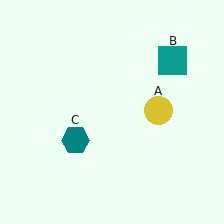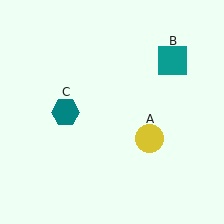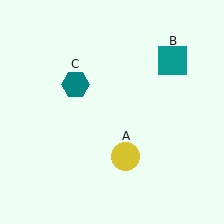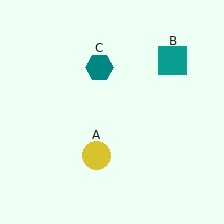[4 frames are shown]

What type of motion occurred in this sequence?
The yellow circle (object A), teal hexagon (object C) rotated clockwise around the center of the scene.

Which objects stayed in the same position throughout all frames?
Teal square (object B) remained stationary.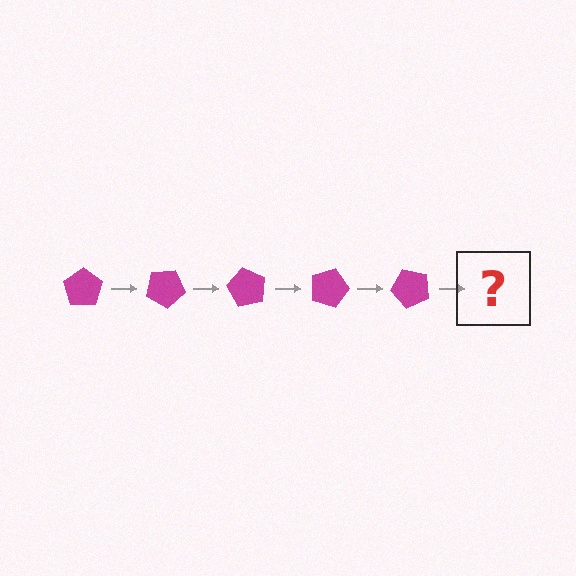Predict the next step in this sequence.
The next step is a magenta pentagon rotated 150 degrees.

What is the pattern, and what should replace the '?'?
The pattern is that the pentagon rotates 30 degrees each step. The '?' should be a magenta pentagon rotated 150 degrees.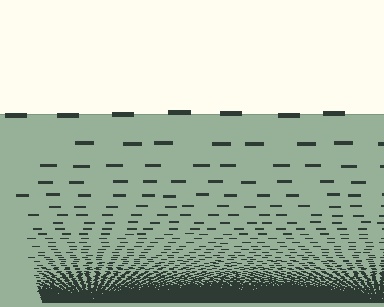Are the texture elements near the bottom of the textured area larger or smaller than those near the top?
Smaller. The gradient is inverted — elements near the bottom are smaller and denser.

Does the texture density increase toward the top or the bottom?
Density increases toward the bottom.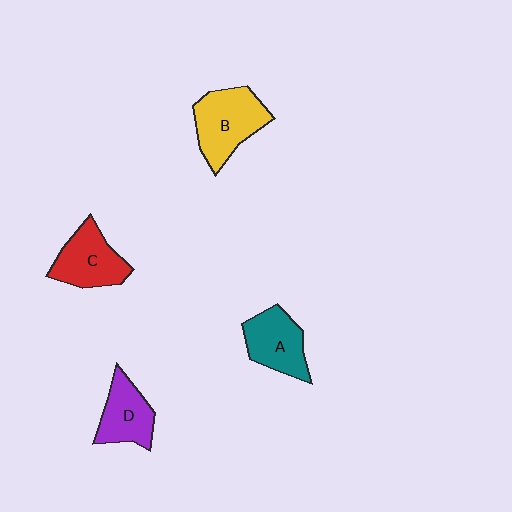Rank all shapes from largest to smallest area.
From largest to smallest: B (yellow), C (red), A (teal), D (purple).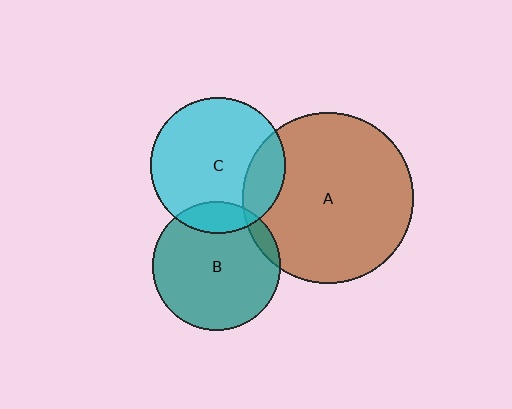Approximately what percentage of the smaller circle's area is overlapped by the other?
Approximately 20%.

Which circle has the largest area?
Circle A (brown).